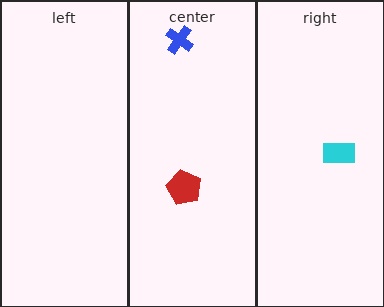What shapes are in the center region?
The blue cross, the red pentagon.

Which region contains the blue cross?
The center region.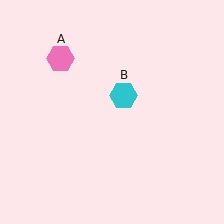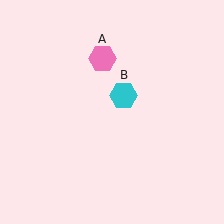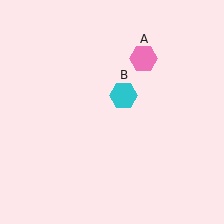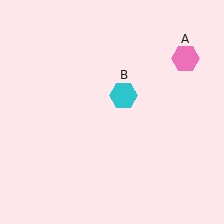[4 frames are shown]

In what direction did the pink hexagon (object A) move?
The pink hexagon (object A) moved right.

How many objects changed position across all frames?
1 object changed position: pink hexagon (object A).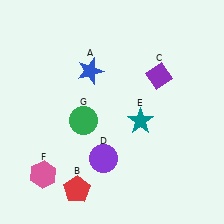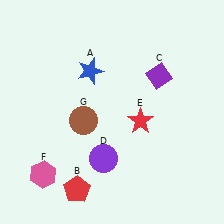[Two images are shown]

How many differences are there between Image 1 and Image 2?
There are 2 differences between the two images.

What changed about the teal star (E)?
In Image 1, E is teal. In Image 2, it changed to red.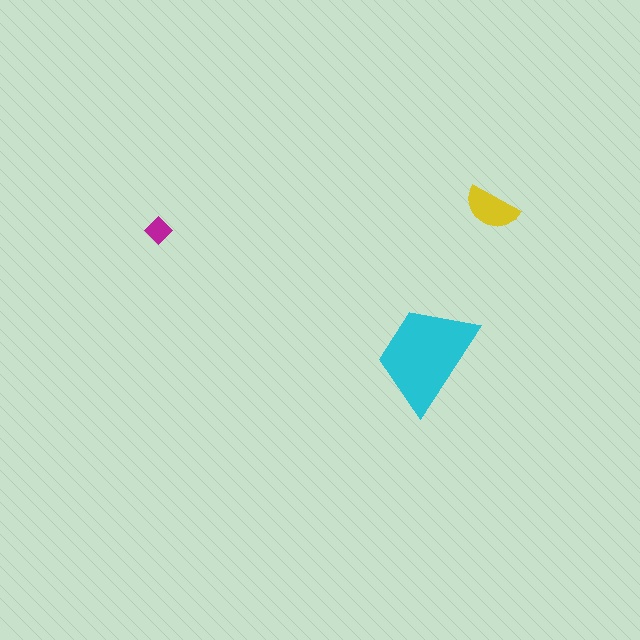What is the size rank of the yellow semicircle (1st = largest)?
2nd.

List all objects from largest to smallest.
The cyan trapezoid, the yellow semicircle, the magenta diamond.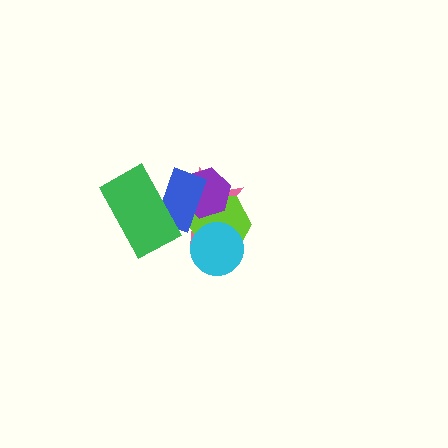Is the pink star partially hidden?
Yes, it is partially covered by another shape.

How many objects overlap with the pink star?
5 objects overlap with the pink star.